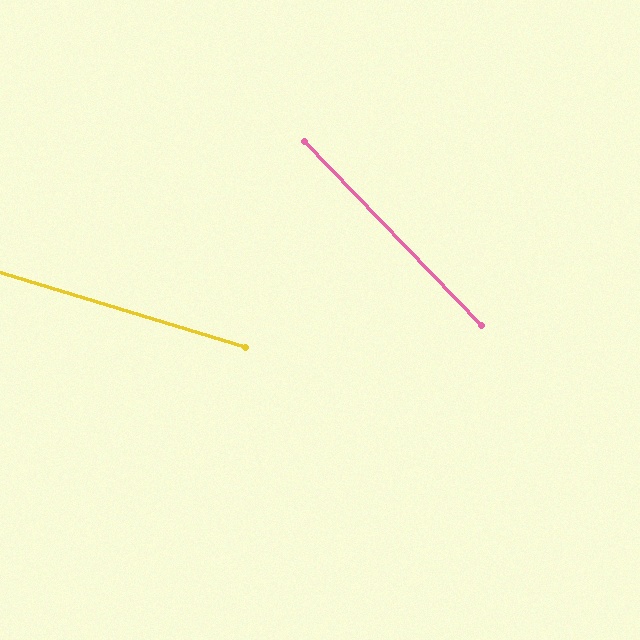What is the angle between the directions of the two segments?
Approximately 29 degrees.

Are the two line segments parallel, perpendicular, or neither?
Neither parallel nor perpendicular — they differ by about 29°.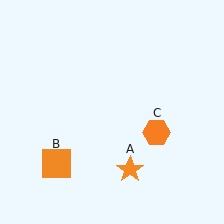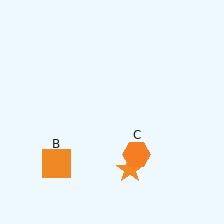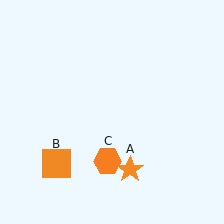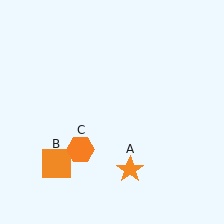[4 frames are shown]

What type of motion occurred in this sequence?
The orange hexagon (object C) rotated clockwise around the center of the scene.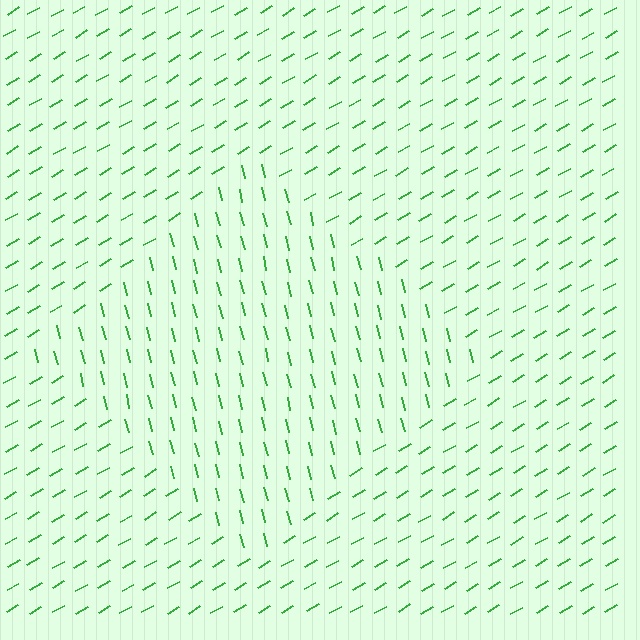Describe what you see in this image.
The image is filled with small green line segments. A diamond region in the image has lines oriented differently from the surrounding lines, creating a visible texture boundary.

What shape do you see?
I see a diamond.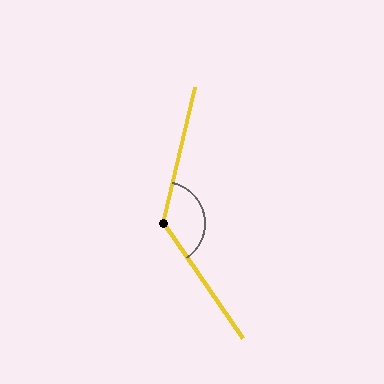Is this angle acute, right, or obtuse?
It is obtuse.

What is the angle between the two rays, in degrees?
Approximately 132 degrees.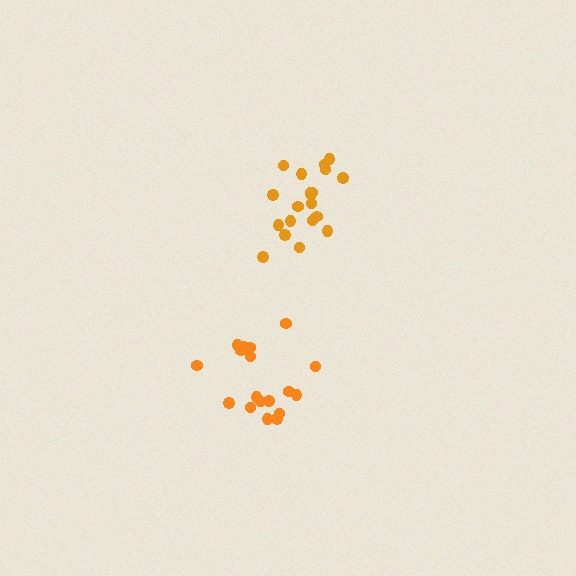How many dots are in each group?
Group 1: 18 dots, Group 2: 20 dots (38 total).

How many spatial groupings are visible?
There are 2 spatial groupings.